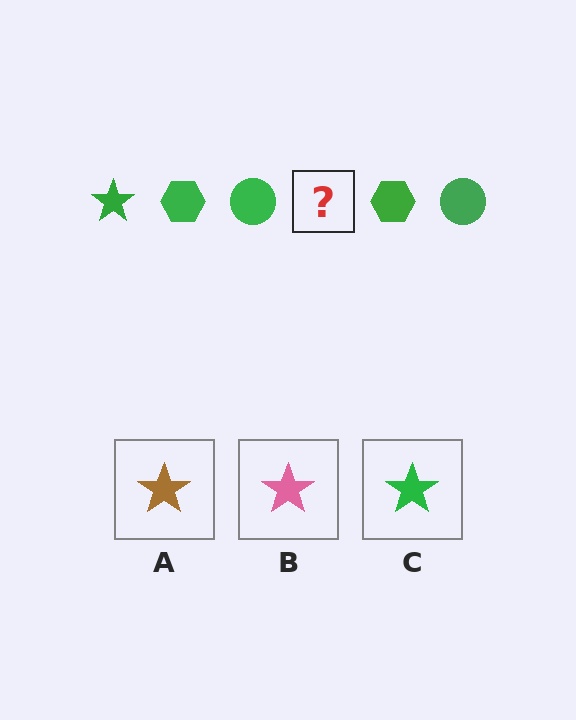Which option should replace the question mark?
Option C.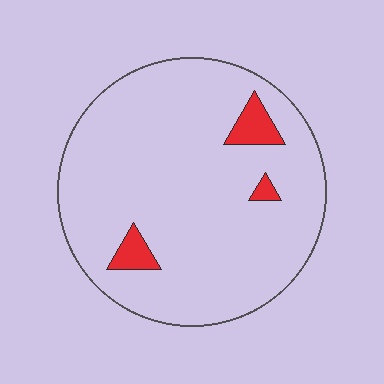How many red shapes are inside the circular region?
3.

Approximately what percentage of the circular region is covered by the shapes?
Approximately 5%.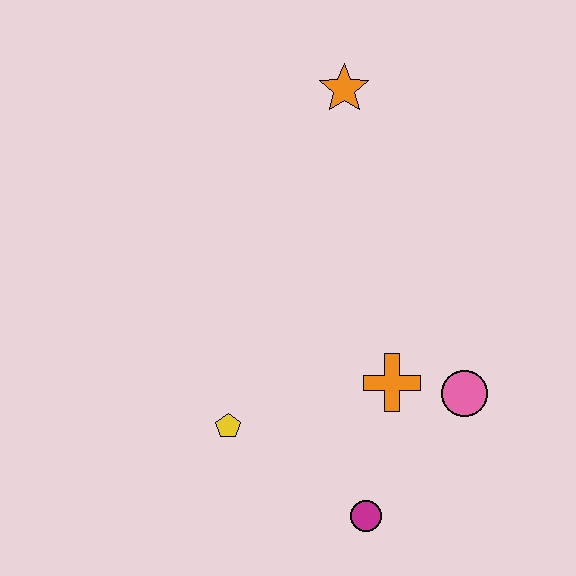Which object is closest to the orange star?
The orange cross is closest to the orange star.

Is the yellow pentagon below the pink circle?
Yes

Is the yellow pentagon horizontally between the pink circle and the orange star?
No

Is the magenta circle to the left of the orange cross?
Yes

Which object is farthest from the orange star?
The magenta circle is farthest from the orange star.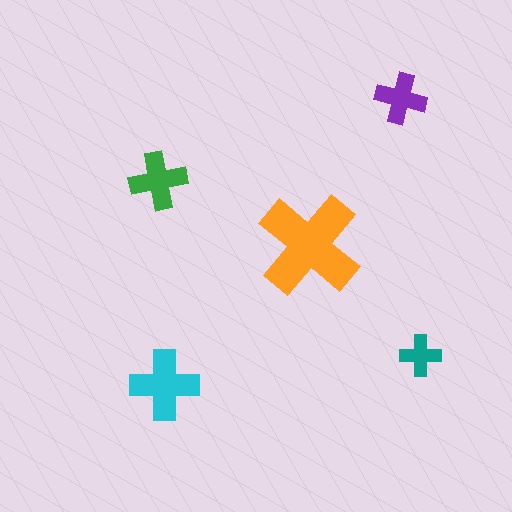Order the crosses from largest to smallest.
the orange one, the cyan one, the green one, the purple one, the teal one.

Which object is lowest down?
The cyan cross is bottommost.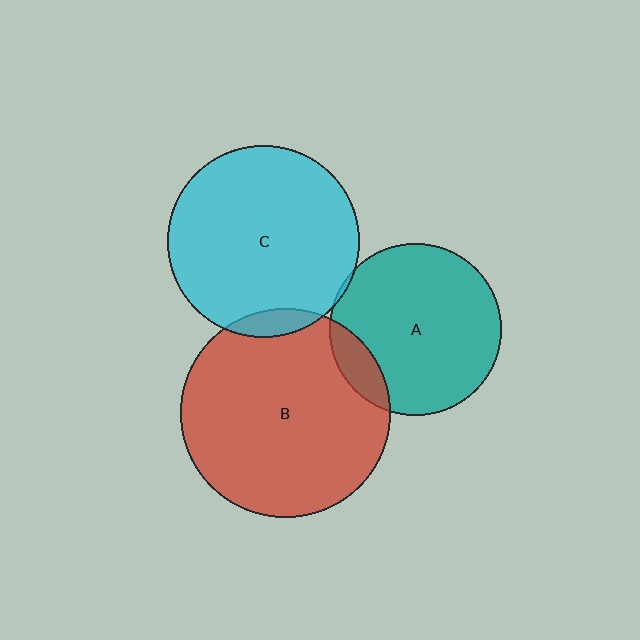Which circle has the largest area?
Circle B (red).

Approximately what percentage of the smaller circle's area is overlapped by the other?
Approximately 5%.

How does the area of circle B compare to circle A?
Approximately 1.5 times.